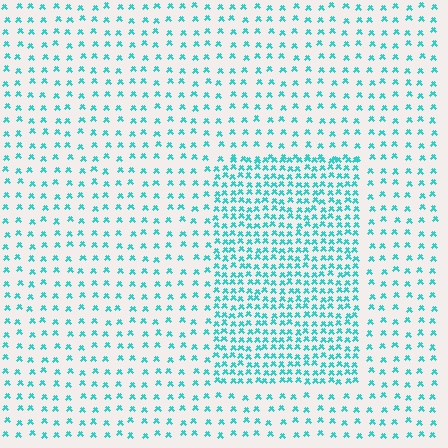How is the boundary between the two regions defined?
The boundary is defined by a change in element density (approximately 2.4x ratio). All elements are the same color, size, and shape.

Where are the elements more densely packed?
The elements are more densely packed inside the rectangle boundary.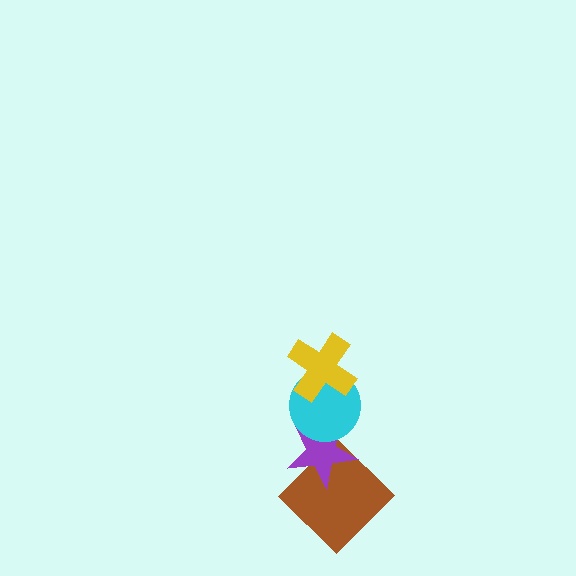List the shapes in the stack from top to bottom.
From top to bottom: the yellow cross, the cyan circle, the purple star, the brown diamond.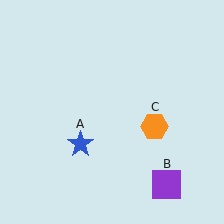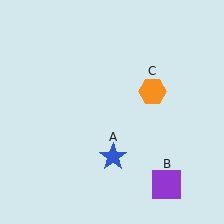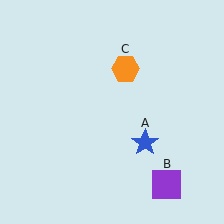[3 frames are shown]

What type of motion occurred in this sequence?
The blue star (object A), orange hexagon (object C) rotated counterclockwise around the center of the scene.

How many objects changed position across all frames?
2 objects changed position: blue star (object A), orange hexagon (object C).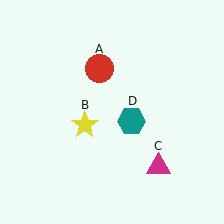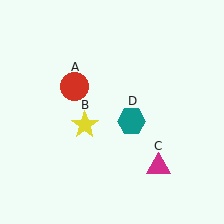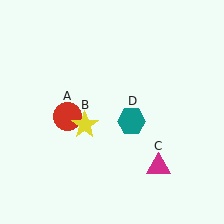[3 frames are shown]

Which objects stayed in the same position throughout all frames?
Yellow star (object B) and magenta triangle (object C) and teal hexagon (object D) remained stationary.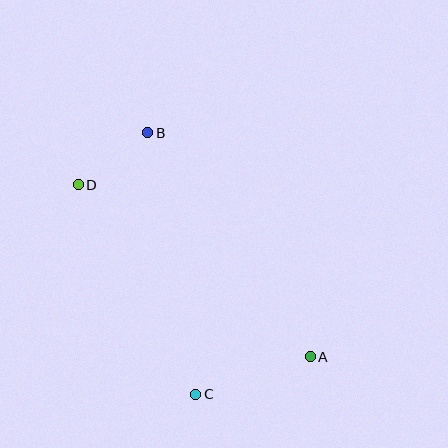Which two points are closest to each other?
Points B and D are closest to each other.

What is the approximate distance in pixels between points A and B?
The distance between A and B is approximately 277 pixels.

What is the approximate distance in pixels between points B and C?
The distance between B and C is approximately 266 pixels.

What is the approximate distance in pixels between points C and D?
The distance between C and D is approximately 240 pixels.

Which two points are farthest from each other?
Points A and D are farthest from each other.